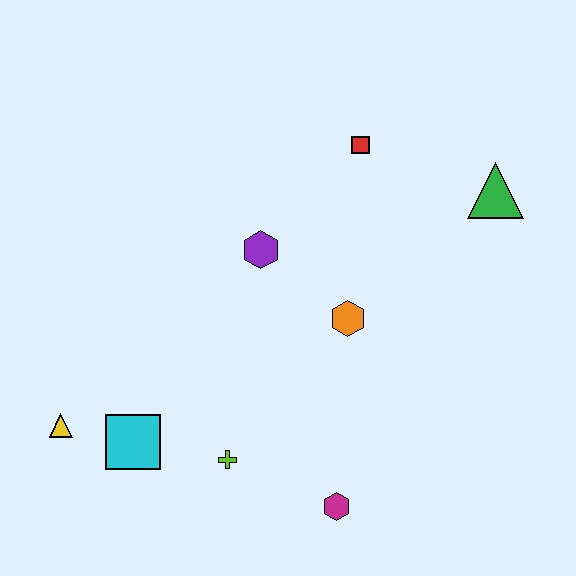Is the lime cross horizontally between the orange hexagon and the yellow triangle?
Yes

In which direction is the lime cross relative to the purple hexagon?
The lime cross is below the purple hexagon.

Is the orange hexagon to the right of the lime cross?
Yes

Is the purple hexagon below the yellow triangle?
No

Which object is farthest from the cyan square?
The green triangle is farthest from the cyan square.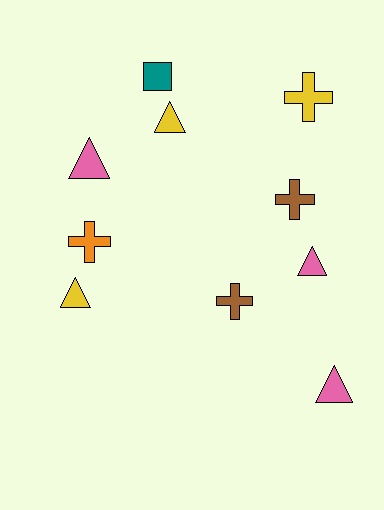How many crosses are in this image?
There are 4 crosses.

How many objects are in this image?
There are 10 objects.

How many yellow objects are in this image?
There are 3 yellow objects.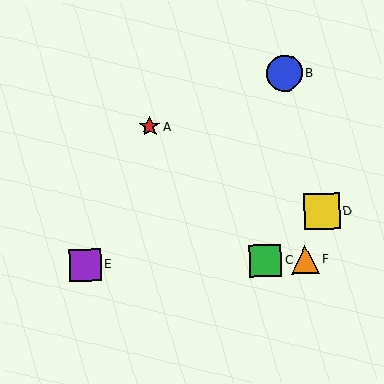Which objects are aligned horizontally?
Objects C, E, F are aligned horizontally.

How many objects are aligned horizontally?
3 objects (C, E, F) are aligned horizontally.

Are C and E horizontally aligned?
Yes, both are at y≈261.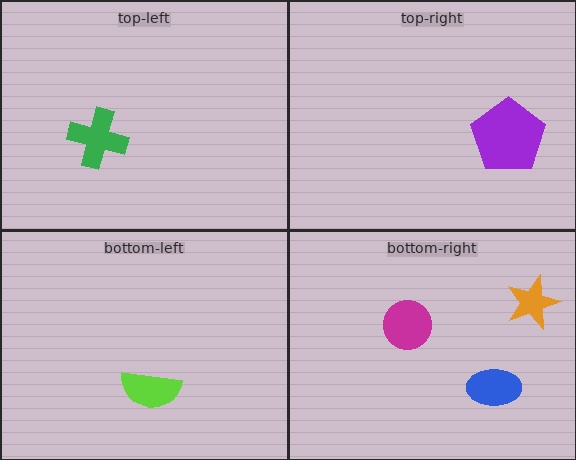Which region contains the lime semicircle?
The bottom-left region.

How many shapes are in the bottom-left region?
1.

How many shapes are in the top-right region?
1.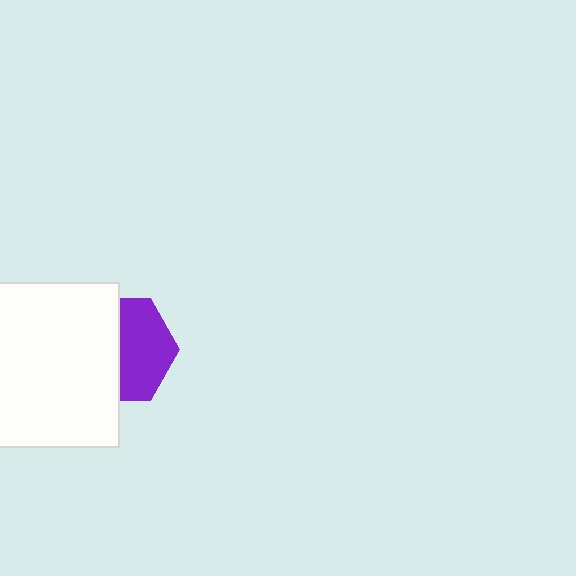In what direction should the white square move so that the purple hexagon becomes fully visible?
The white square should move left. That is the shortest direction to clear the overlap and leave the purple hexagon fully visible.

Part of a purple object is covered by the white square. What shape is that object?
It is a hexagon.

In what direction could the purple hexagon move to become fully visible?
The purple hexagon could move right. That would shift it out from behind the white square entirely.